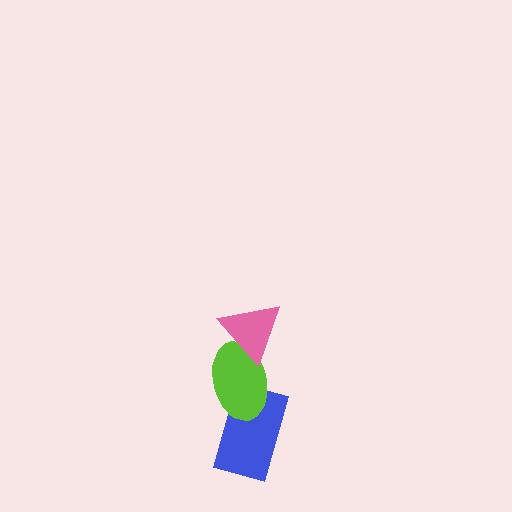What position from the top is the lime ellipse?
The lime ellipse is 2nd from the top.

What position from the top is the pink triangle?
The pink triangle is 1st from the top.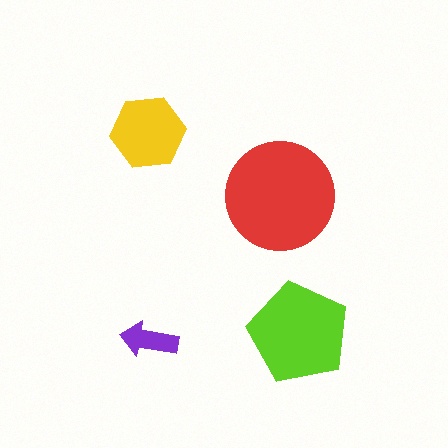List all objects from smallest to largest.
The purple arrow, the yellow hexagon, the lime pentagon, the red circle.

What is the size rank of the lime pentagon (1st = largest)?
2nd.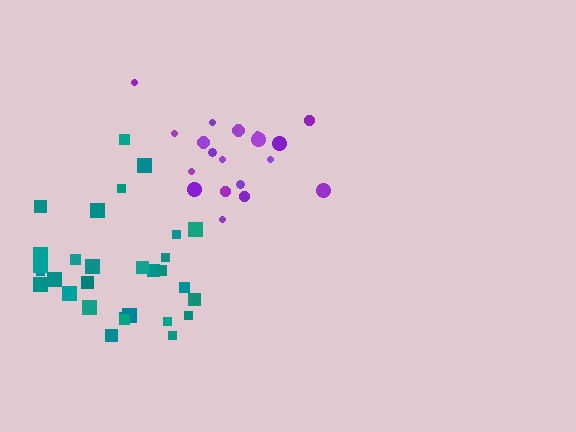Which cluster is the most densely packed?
Purple.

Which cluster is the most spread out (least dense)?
Teal.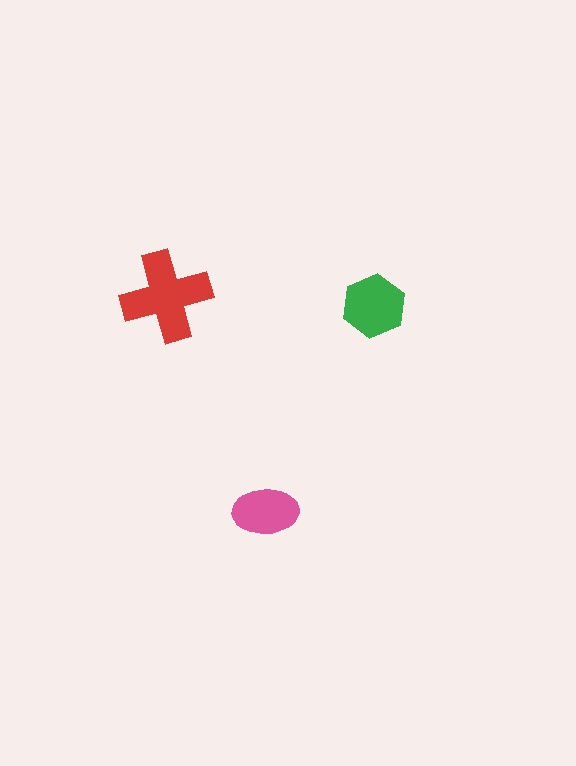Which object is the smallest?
The pink ellipse.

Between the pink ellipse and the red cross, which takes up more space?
The red cross.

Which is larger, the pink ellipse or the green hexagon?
The green hexagon.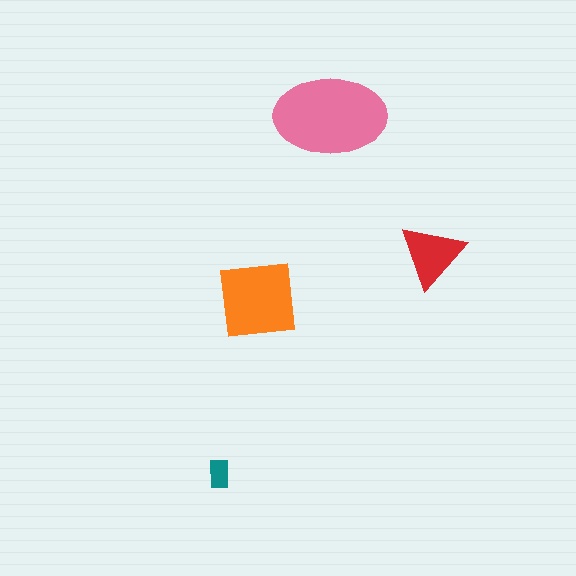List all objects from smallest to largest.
The teal rectangle, the red triangle, the orange square, the pink ellipse.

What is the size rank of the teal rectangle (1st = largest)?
4th.